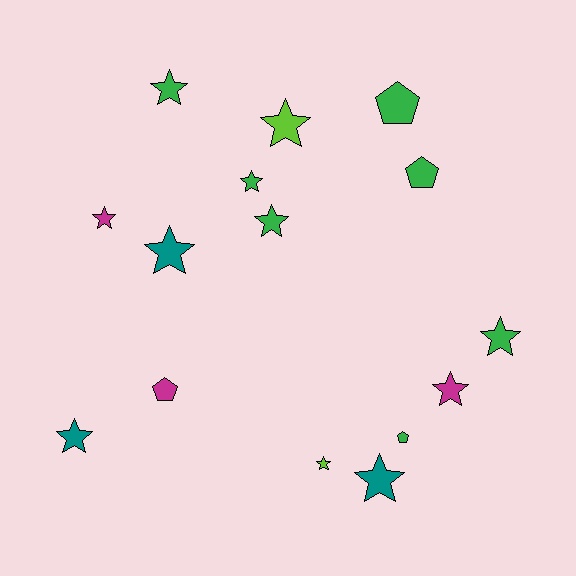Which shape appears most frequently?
Star, with 11 objects.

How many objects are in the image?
There are 15 objects.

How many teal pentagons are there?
There are no teal pentagons.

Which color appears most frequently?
Green, with 7 objects.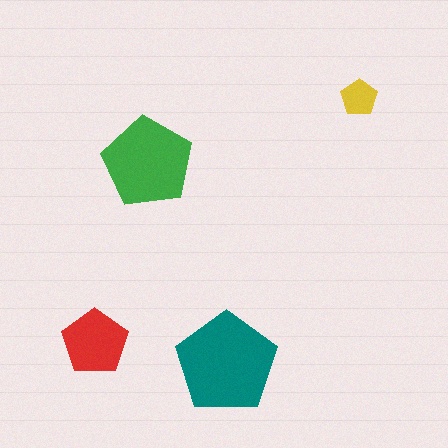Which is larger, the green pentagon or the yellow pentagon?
The green one.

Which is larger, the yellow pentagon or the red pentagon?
The red one.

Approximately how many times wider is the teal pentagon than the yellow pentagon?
About 2.5 times wider.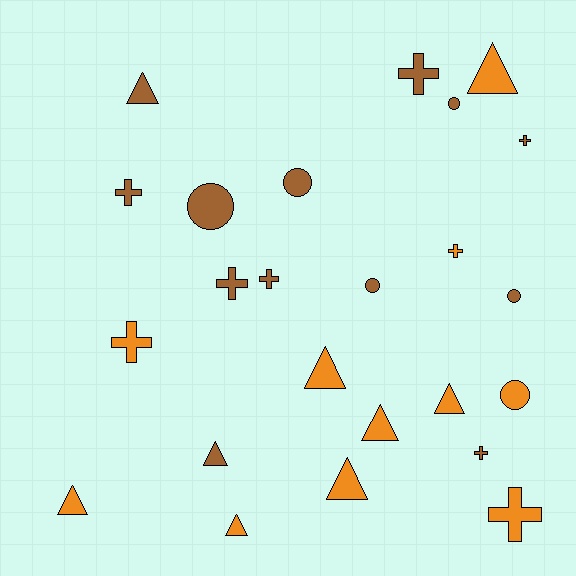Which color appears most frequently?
Brown, with 13 objects.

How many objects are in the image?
There are 24 objects.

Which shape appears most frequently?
Triangle, with 9 objects.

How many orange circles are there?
There is 1 orange circle.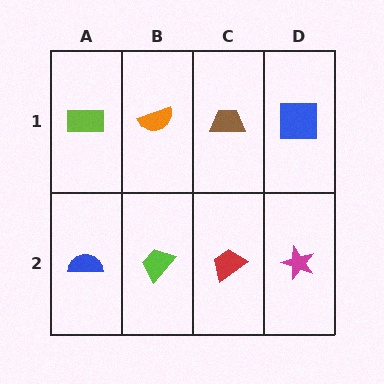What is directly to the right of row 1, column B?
A brown trapezoid.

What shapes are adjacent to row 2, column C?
A brown trapezoid (row 1, column C), a lime trapezoid (row 2, column B), a magenta star (row 2, column D).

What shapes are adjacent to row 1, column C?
A red trapezoid (row 2, column C), an orange semicircle (row 1, column B), a blue square (row 1, column D).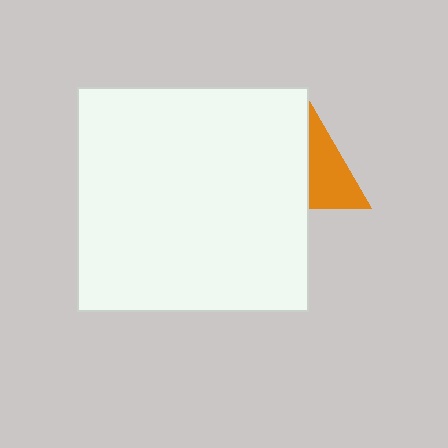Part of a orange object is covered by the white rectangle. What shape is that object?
It is a triangle.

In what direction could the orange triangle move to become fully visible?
The orange triangle could move right. That would shift it out from behind the white rectangle entirely.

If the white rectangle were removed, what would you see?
You would see the complete orange triangle.